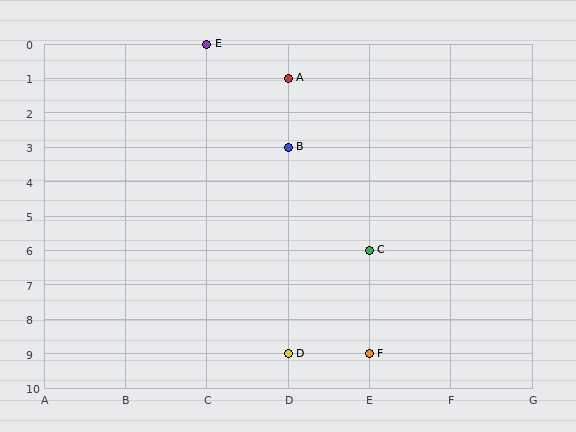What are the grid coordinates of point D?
Point D is at grid coordinates (D, 9).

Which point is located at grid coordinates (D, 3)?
Point B is at (D, 3).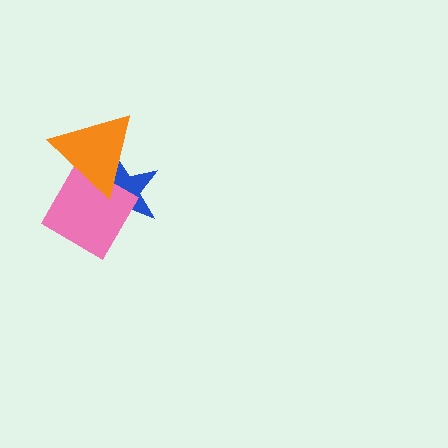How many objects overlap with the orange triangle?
2 objects overlap with the orange triangle.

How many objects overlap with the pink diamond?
2 objects overlap with the pink diamond.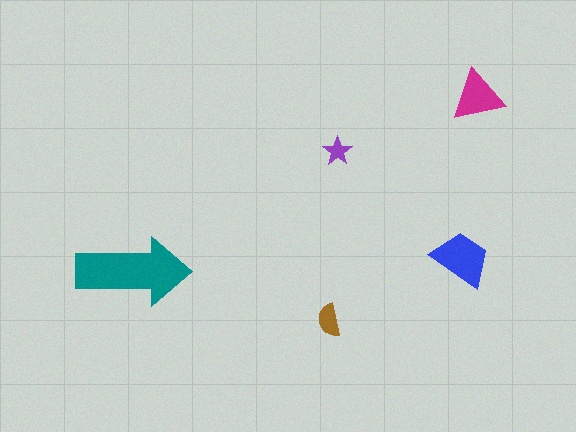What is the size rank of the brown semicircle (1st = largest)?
4th.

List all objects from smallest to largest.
The purple star, the brown semicircle, the magenta triangle, the blue trapezoid, the teal arrow.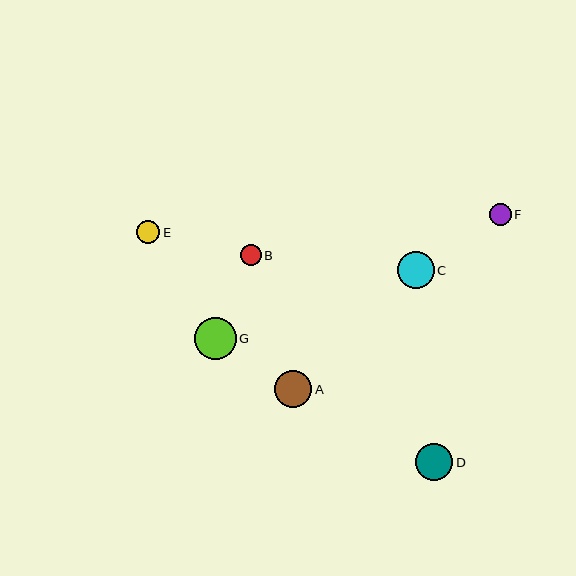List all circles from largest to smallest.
From largest to smallest: G, A, D, C, E, F, B.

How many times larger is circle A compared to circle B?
Circle A is approximately 1.8 times the size of circle B.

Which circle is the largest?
Circle G is the largest with a size of approximately 42 pixels.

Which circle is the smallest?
Circle B is the smallest with a size of approximately 21 pixels.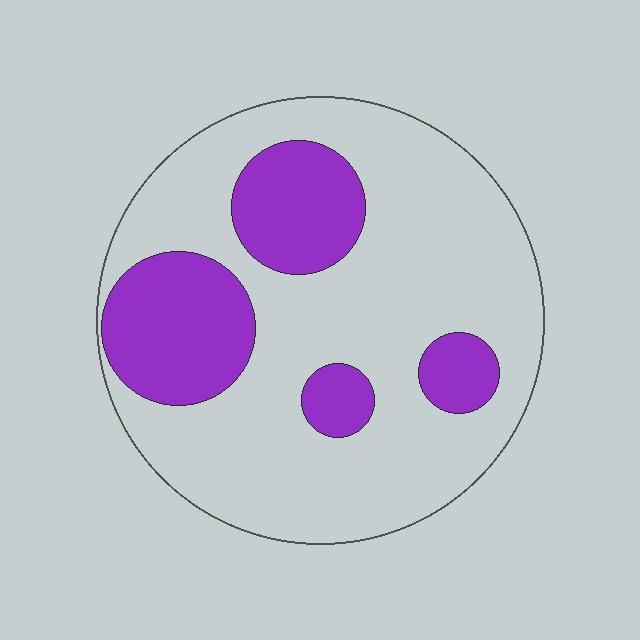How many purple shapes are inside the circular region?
4.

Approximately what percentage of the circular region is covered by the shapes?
Approximately 25%.